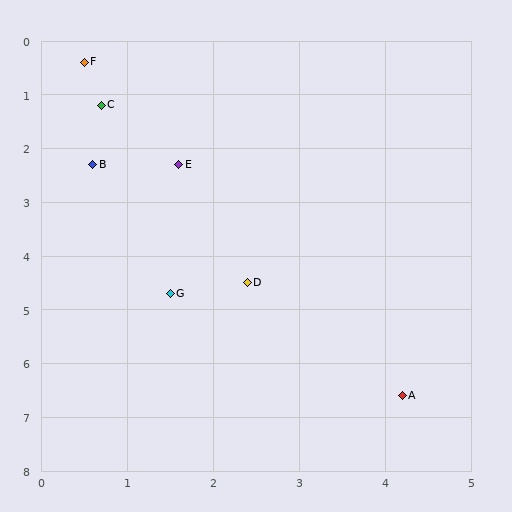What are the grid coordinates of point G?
Point G is at approximately (1.5, 4.7).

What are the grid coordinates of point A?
Point A is at approximately (4.2, 6.6).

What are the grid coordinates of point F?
Point F is at approximately (0.5, 0.4).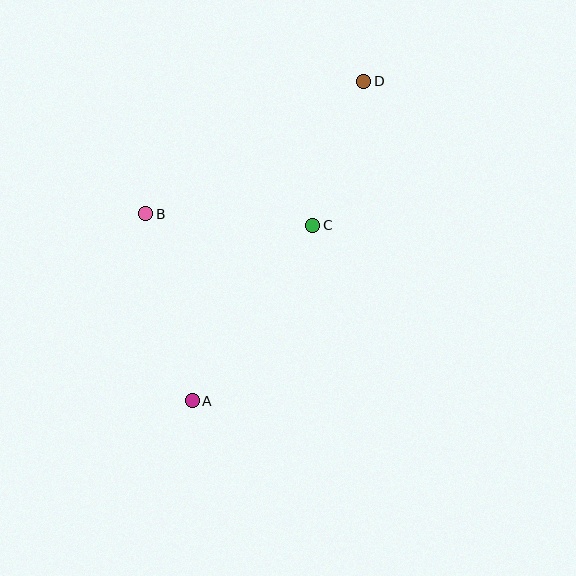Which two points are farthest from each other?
Points A and D are farthest from each other.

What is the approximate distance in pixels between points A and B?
The distance between A and B is approximately 193 pixels.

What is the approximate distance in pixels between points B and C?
The distance between B and C is approximately 168 pixels.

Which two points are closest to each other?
Points C and D are closest to each other.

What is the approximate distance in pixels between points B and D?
The distance between B and D is approximately 255 pixels.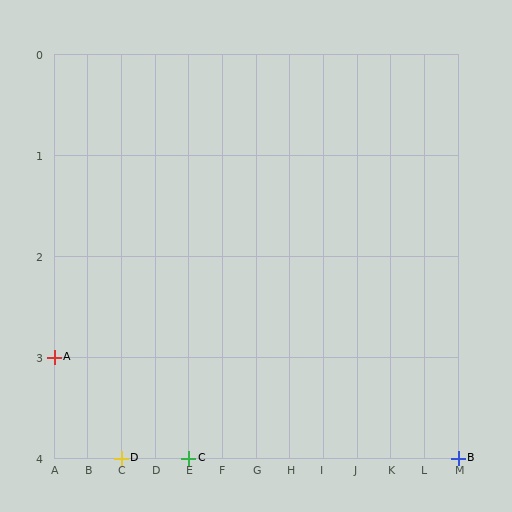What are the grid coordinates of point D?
Point D is at grid coordinates (C, 4).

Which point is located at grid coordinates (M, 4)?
Point B is at (M, 4).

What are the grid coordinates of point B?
Point B is at grid coordinates (M, 4).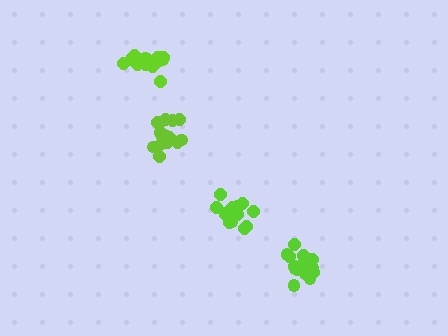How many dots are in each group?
Group 1: 17 dots, Group 2: 17 dots, Group 3: 17 dots, Group 4: 16 dots (67 total).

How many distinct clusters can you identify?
There are 4 distinct clusters.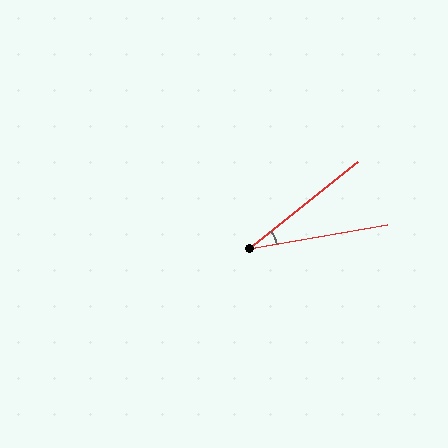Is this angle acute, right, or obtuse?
It is acute.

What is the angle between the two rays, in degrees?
Approximately 28 degrees.